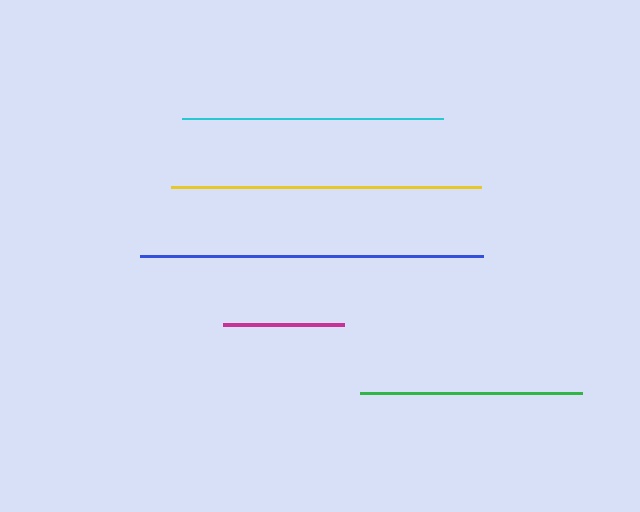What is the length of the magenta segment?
The magenta segment is approximately 121 pixels long.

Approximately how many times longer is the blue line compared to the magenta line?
The blue line is approximately 2.8 times the length of the magenta line.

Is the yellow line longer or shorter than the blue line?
The blue line is longer than the yellow line.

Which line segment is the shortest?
The magenta line is the shortest at approximately 121 pixels.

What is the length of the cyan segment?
The cyan segment is approximately 260 pixels long.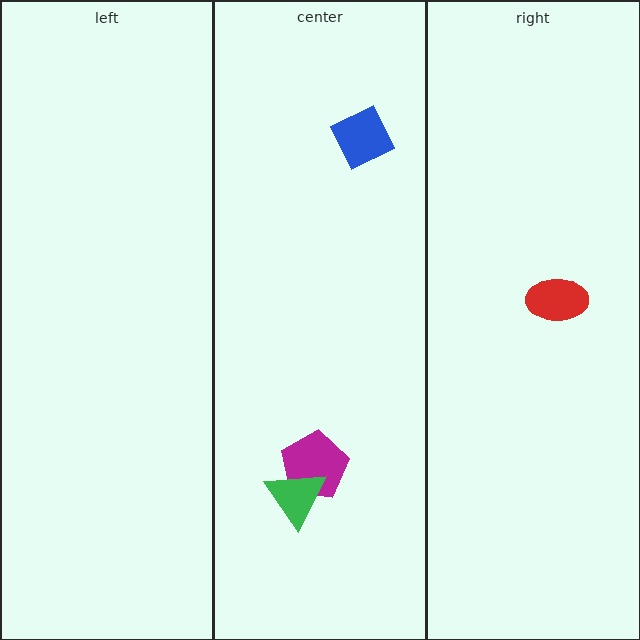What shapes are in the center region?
The magenta pentagon, the green triangle, the blue square.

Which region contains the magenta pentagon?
The center region.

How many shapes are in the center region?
3.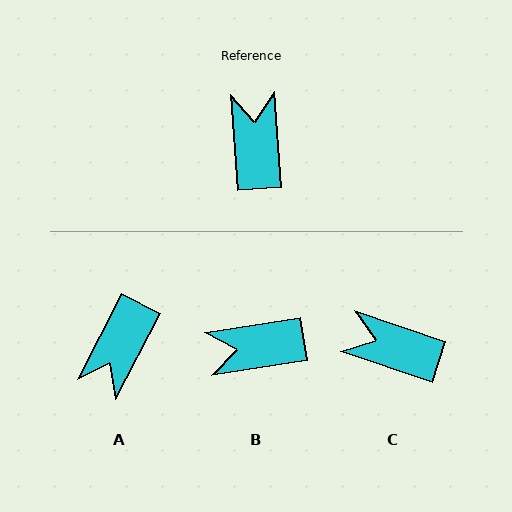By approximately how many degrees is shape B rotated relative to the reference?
Approximately 95 degrees counter-clockwise.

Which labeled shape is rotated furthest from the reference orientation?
A, about 148 degrees away.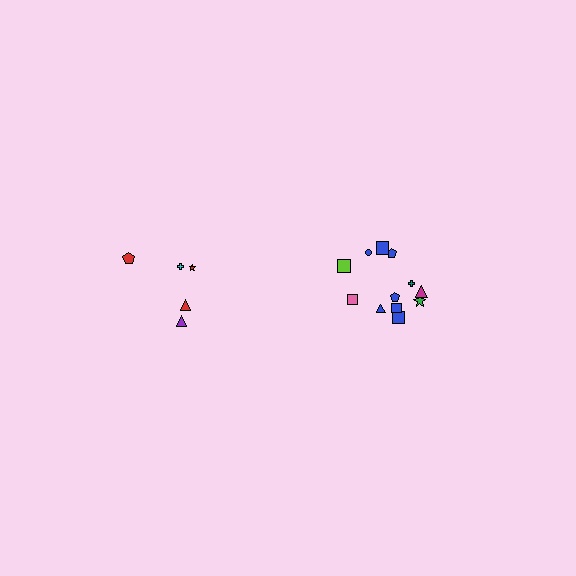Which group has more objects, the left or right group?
The right group.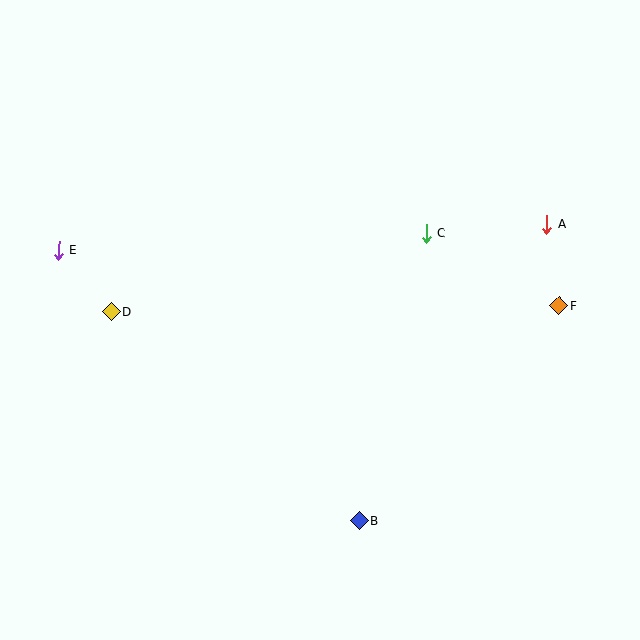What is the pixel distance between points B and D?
The distance between B and D is 324 pixels.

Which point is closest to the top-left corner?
Point E is closest to the top-left corner.